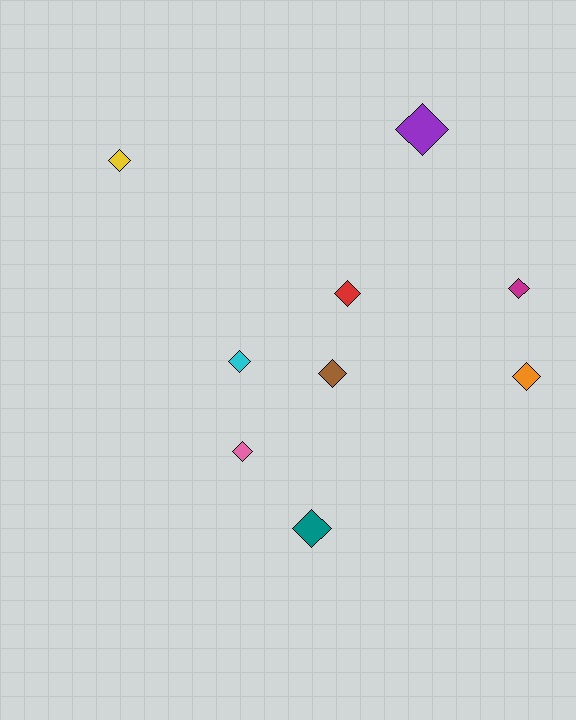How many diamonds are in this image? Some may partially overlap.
There are 9 diamonds.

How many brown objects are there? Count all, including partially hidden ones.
There is 1 brown object.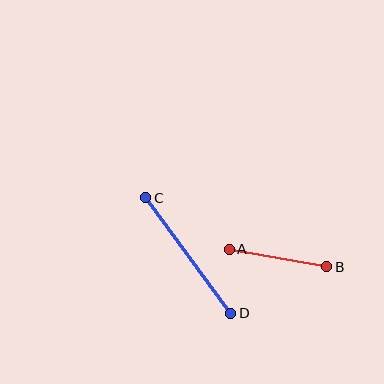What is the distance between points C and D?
The distance is approximately 143 pixels.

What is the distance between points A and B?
The distance is approximately 99 pixels.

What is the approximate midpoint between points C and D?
The midpoint is at approximately (188, 255) pixels.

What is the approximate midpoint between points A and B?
The midpoint is at approximately (278, 258) pixels.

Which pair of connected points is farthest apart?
Points C and D are farthest apart.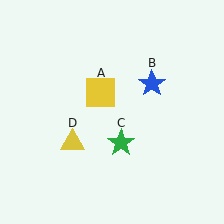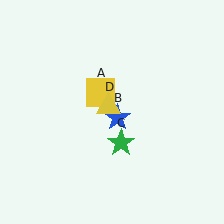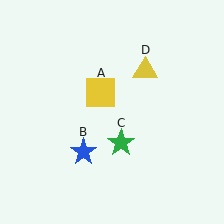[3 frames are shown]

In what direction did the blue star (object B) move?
The blue star (object B) moved down and to the left.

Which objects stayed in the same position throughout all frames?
Yellow square (object A) and green star (object C) remained stationary.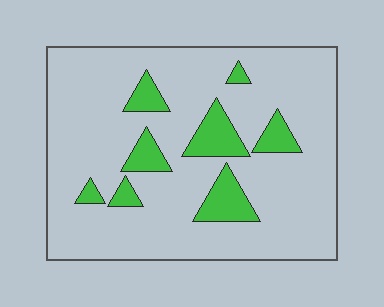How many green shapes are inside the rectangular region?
8.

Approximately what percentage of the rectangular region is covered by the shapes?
Approximately 15%.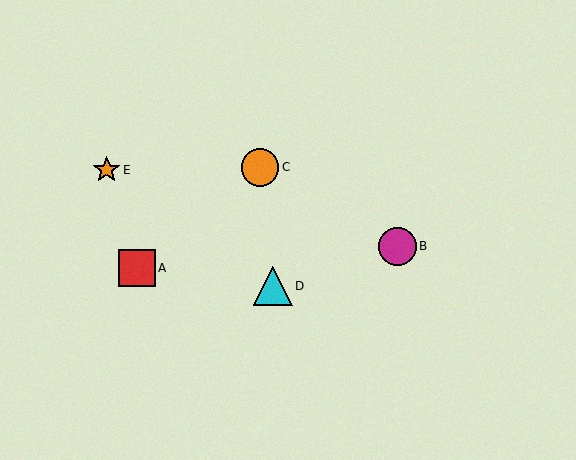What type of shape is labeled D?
Shape D is a cyan triangle.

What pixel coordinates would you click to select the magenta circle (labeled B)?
Click at (398, 246) to select the magenta circle B.